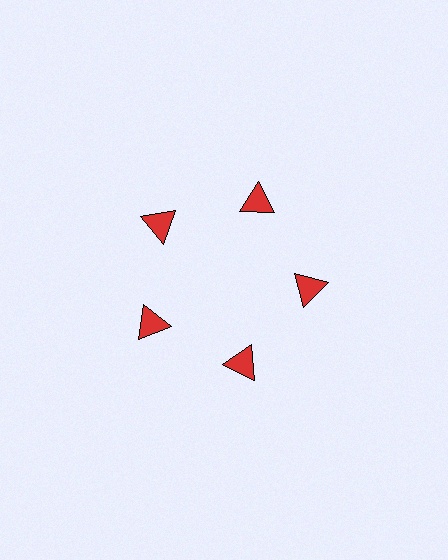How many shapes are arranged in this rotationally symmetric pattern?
There are 5 shapes, arranged in 5 groups of 1.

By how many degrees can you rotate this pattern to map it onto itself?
The pattern maps onto itself every 72 degrees of rotation.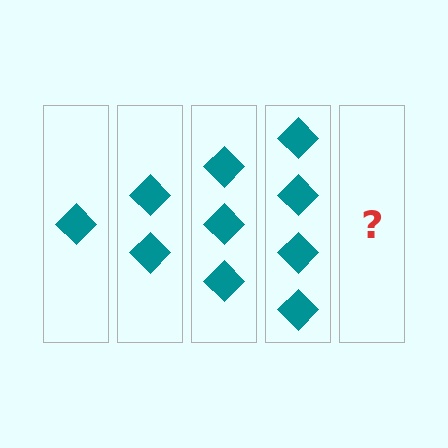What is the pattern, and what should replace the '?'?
The pattern is that each step adds one more diamond. The '?' should be 5 diamonds.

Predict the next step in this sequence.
The next step is 5 diamonds.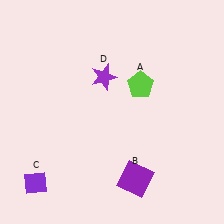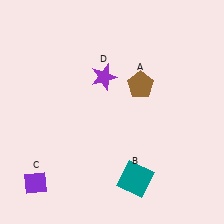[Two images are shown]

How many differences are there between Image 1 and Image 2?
There are 2 differences between the two images.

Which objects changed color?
A changed from lime to brown. B changed from purple to teal.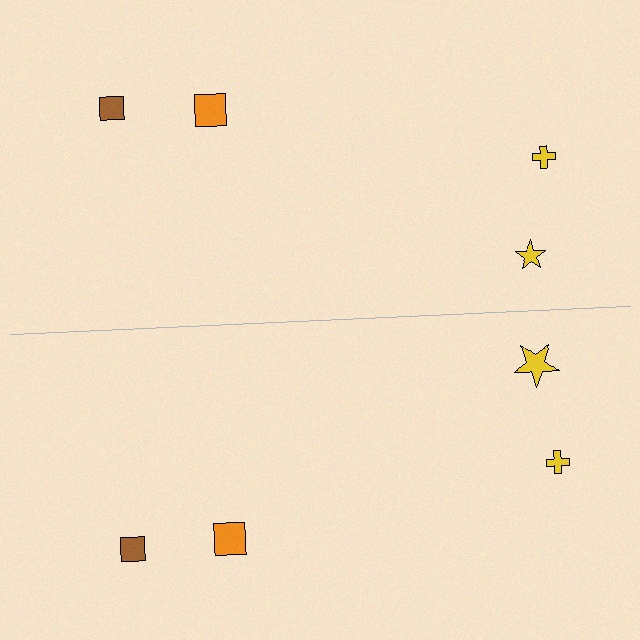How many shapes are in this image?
There are 8 shapes in this image.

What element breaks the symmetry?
The yellow star on the bottom side has a different size than its mirror counterpart.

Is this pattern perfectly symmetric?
No, the pattern is not perfectly symmetric. The yellow star on the bottom side has a different size than its mirror counterpart.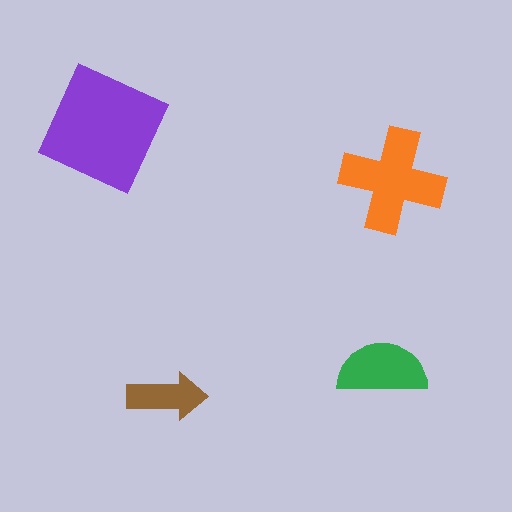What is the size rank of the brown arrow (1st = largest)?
4th.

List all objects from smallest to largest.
The brown arrow, the green semicircle, the orange cross, the purple square.